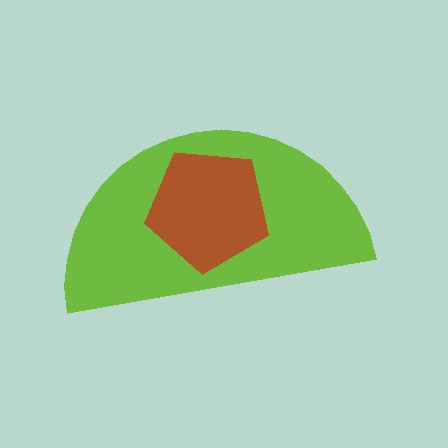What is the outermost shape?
The lime semicircle.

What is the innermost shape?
The brown pentagon.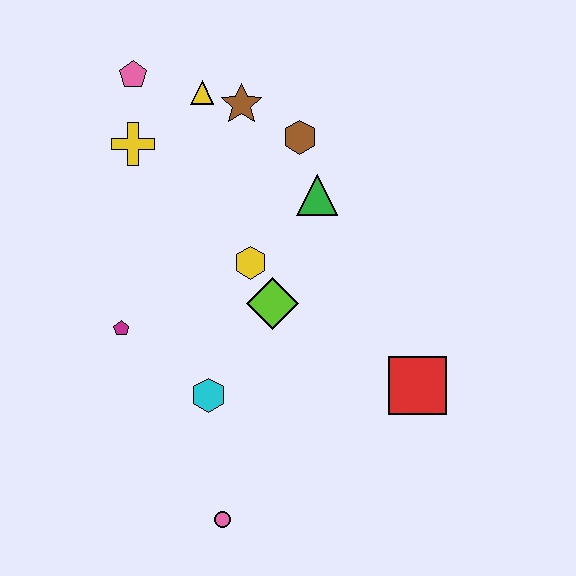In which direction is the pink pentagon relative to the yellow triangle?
The pink pentagon is to the left of the yellow triangle.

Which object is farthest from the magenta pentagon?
The red square is farthest from the magenta pentagon.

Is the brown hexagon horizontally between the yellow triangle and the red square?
Yes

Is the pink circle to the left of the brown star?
Yes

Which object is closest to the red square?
The lime diamond is closest to the red square.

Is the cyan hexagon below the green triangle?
Yes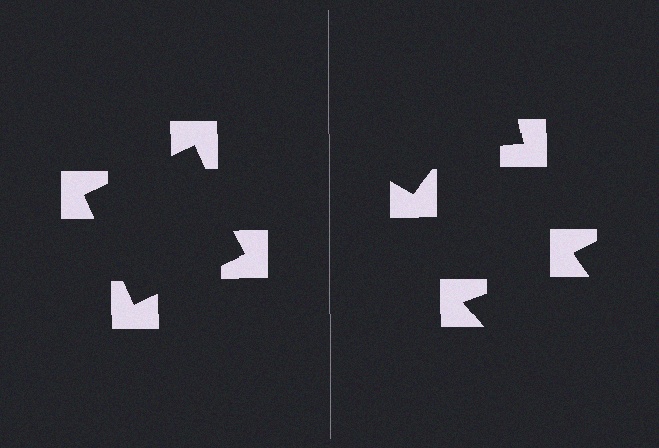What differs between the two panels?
The notched squares are positioned identically on both sides; only the wedge orientations differ. On the left they align to a square; on the right they are misaligned.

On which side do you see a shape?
An illusory square appears on the left side. On the right side the wedge cuts are rotated, so no coherent shape forms.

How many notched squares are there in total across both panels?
8 — 4 on each side.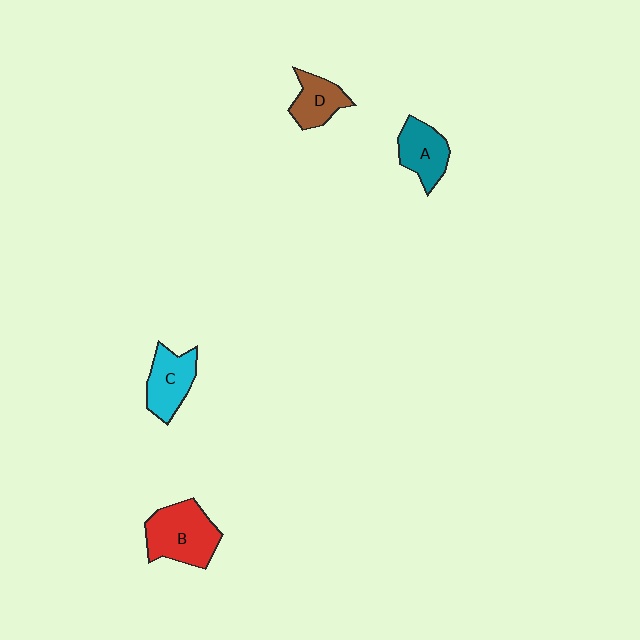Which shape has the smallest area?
Shape D (brown).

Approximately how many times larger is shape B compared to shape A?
Approximately 1.5 times.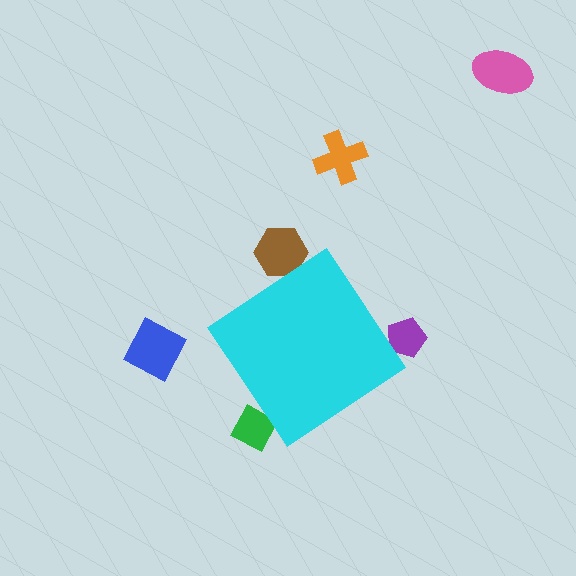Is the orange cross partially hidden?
No, the orange cross is fully visible.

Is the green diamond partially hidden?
Yes, the green diamond is partially hidden behind the cyan diamond.